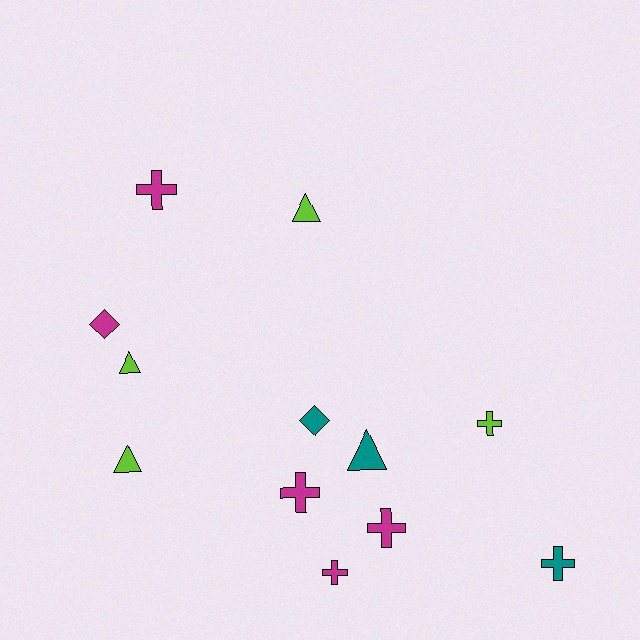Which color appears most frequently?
Magenta, with 5 objects.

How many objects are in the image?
There are 12 objects.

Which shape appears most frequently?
Cross, with 6 objects.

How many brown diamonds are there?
There are no brown diamonds.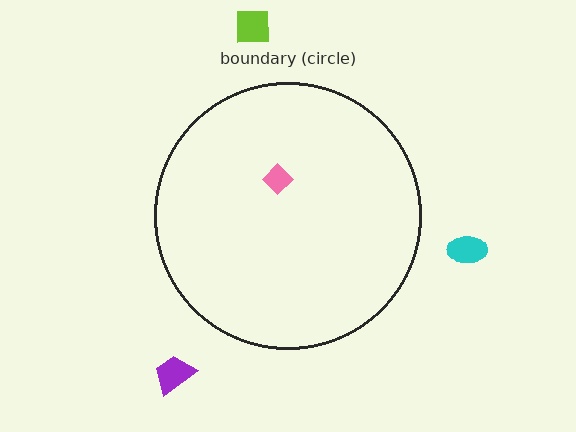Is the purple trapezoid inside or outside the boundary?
Outside.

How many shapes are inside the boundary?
1 inside, 3 outside.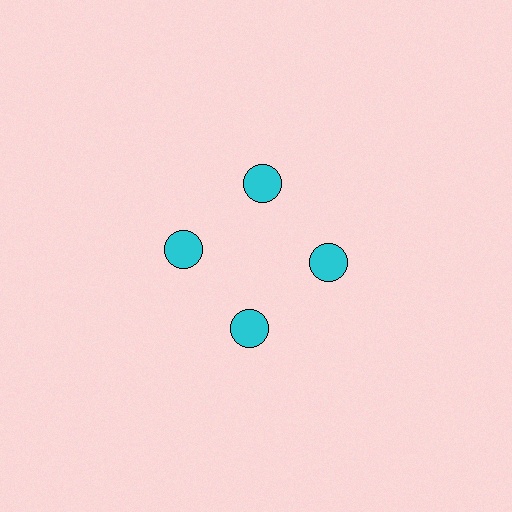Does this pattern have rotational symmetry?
Yes, this pattern has 4-fold rotational symmetry. It looks the same after rotating 90 degrees around the center.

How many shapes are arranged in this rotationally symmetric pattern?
There are 4 shapes, arranged in 4 groups of 1.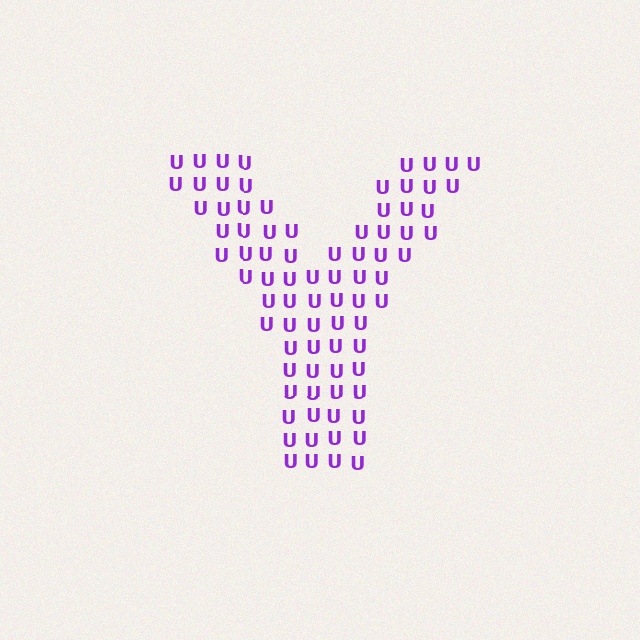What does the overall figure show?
The overall figure shows the letter Y.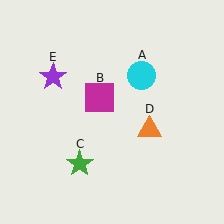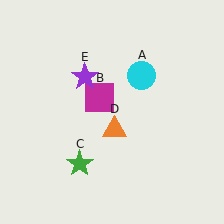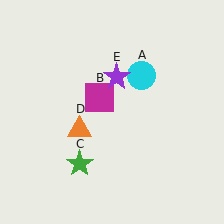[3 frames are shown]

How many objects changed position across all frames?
2 objects changed position: orange triangle (object D), purple star (object E).